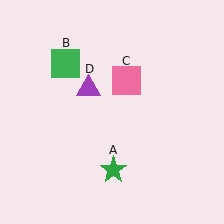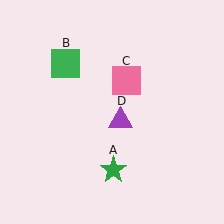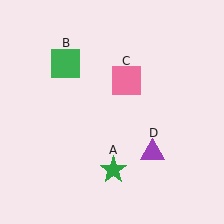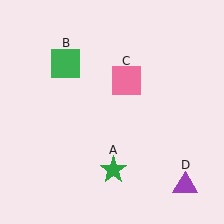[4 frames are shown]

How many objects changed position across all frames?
1 object changed position: purple triangle (object D).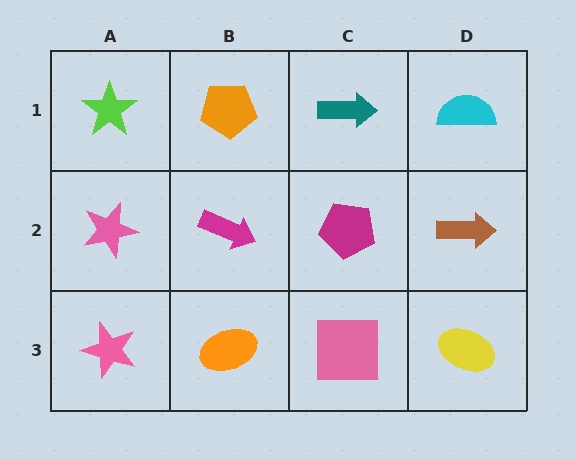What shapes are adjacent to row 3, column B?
A magenta arrow (row 2, column B), a pink star (row 3, column A), a pink square (row 3, column C).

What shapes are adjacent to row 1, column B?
A magenta arrow (row 2, column B), a lime star (row 1, column A), a teal arrow (row 1, column C).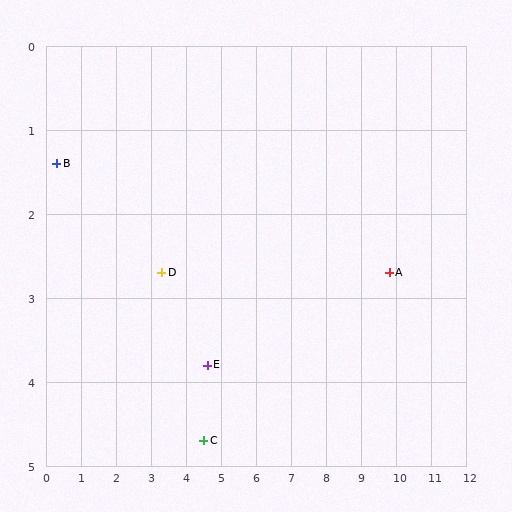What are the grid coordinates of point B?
Point B is at approximately (0.3, 1.4).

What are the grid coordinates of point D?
Point D is at approximately (3.3, 2.7).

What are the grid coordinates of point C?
Point C is at approximately (4.5, 4.7).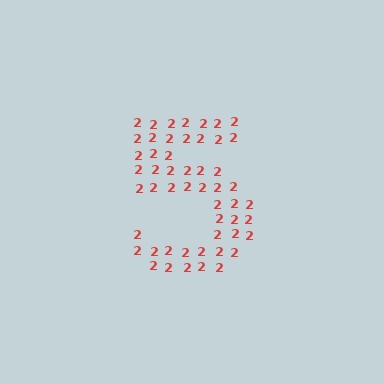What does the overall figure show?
The overall figure shows the digit 5.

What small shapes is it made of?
It is made of small digit 2's.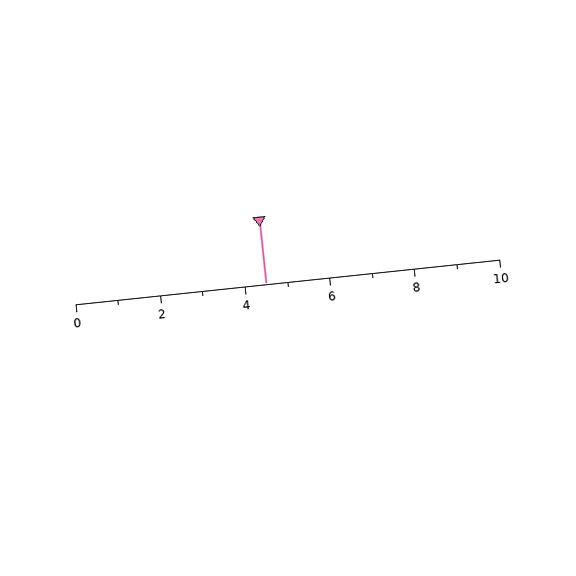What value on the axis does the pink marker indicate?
The marker indicates approximately 4.5.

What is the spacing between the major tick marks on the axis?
The major ticks are spaced 2 apart.